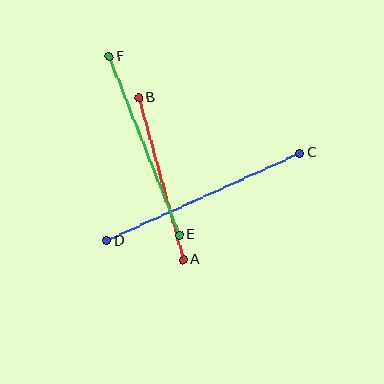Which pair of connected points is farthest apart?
Points C and D are farthest apart.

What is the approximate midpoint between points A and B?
The midpoint is at approximately (161, 179) pixels.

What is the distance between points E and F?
The distance is approximately 192 pixels.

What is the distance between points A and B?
The distance is approximately 168 pixels.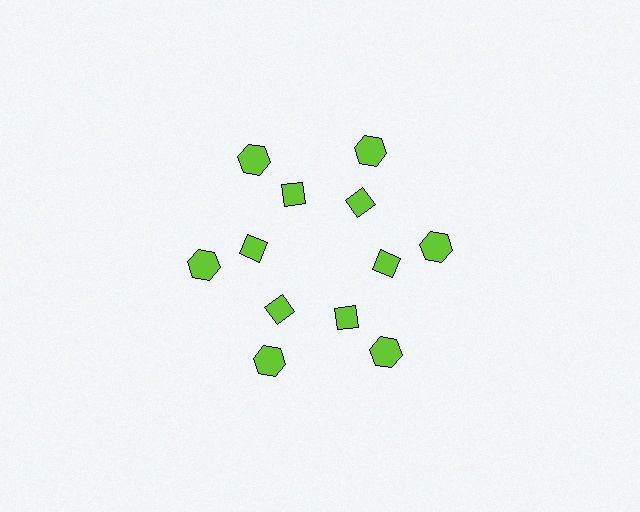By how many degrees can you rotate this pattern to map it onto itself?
The pattern maps onto itself every 60 degrees of rotation.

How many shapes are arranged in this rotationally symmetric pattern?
There are 12 shapes, arranged in 6 groups of 2.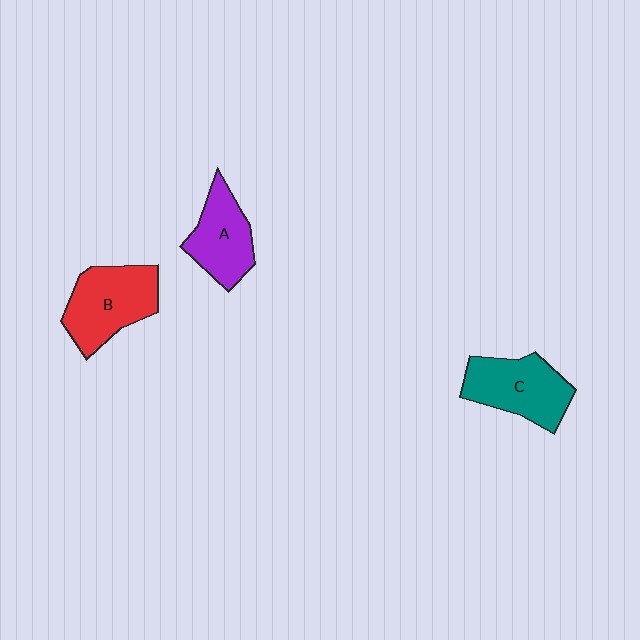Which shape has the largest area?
Shape B (red).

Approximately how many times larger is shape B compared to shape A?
Approximately 1.3 times.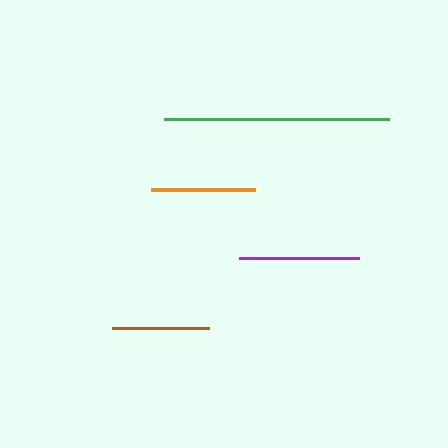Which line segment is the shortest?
The brown line is the shortest at approximately 97 pixels.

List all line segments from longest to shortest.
From longest to shortest: green, purple, orange, brown.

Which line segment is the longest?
The green line is the longest at approximately 225 pixels.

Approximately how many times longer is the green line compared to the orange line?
The green line is approximately 2.2 times the length of the orange line.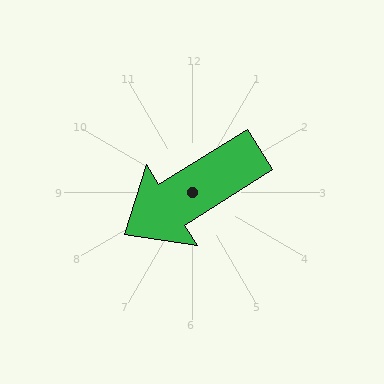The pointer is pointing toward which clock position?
Roughly 8 o'clock.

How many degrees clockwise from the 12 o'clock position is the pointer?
Approximately 238 degrees.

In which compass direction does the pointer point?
Southwest.